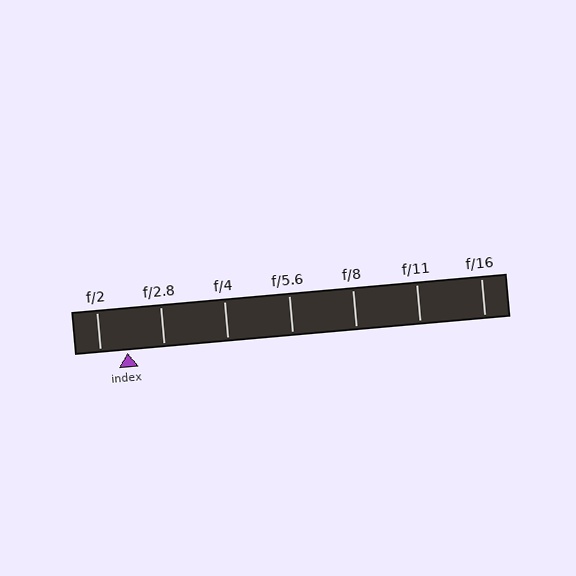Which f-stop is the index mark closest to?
The index mark is closest to f/2.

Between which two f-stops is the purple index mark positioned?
The index mark is between f/2 and f/2.8.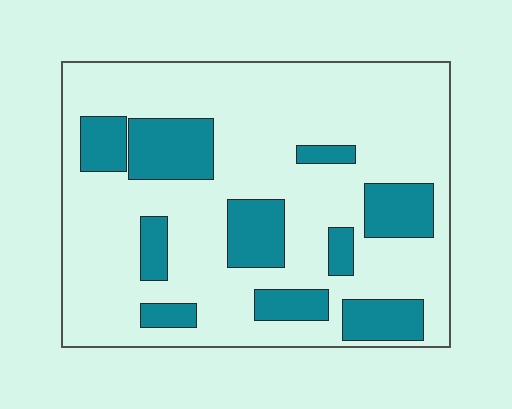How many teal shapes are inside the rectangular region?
10.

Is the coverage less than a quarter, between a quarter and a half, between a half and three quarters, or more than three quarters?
Less than a quarter.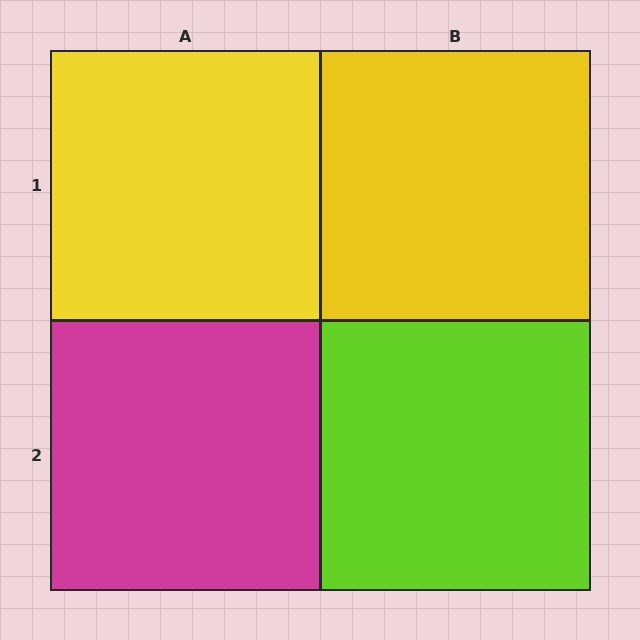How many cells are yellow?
2 cells are yellow.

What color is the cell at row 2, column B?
Lime.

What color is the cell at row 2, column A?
Magenta.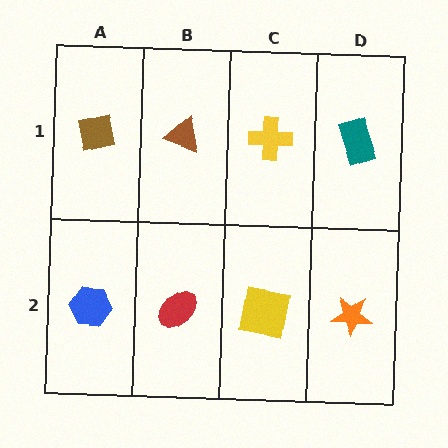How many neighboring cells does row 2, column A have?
2.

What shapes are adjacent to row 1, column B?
A red ellipse (row 2, column B), a brown square (row 1, column A), a yellow cross (row 1, column C).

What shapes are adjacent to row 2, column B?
A brown triangle (row 1, column B), a blue hexagon (row 2, column A), a yellow square (row 2, column C).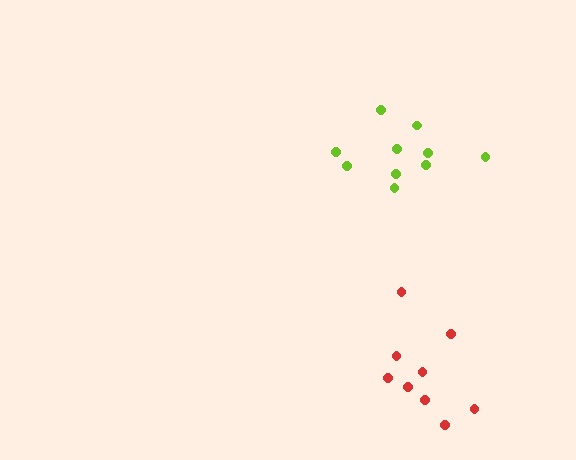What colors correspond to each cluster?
The clusters are colored: lime, red.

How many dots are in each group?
Group 1: 10 dots, Group 2: 9 dots (19 total).